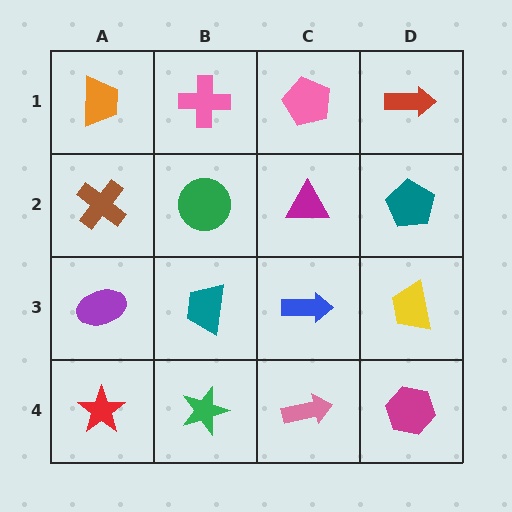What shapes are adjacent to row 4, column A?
A purple ellipse (row 3, column A), a green star (row 4, column B).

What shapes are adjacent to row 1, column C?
A magenta triangle (row 2, column C), a pink cross (row 1, column B), a red arrow (row 1, column D).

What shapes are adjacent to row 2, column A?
An orange trapezoid (row 1, column A), a purple ellipse (row 3, column A), a green circle (row 2, column B).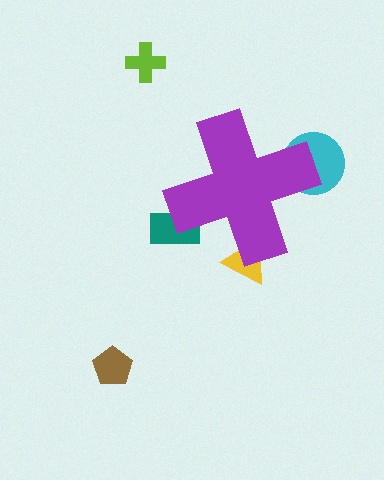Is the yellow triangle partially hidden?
Yes, the yellow triangle is partially hidden behind the purple cross.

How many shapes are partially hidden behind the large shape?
3 shapes are partially hidden.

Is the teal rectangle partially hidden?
Yes, the teal rectangle is partially hidden behind the purple cross.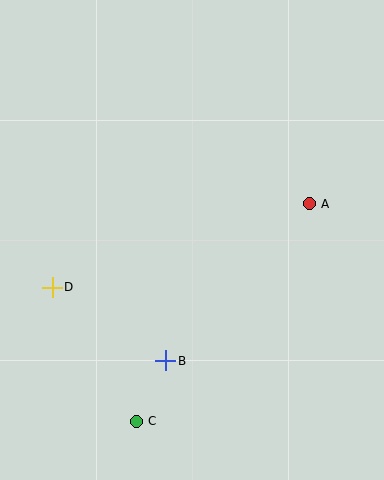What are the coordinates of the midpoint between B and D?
The midpoint between B and D is at (109, 324).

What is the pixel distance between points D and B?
The distance between D and B is 135 pixels.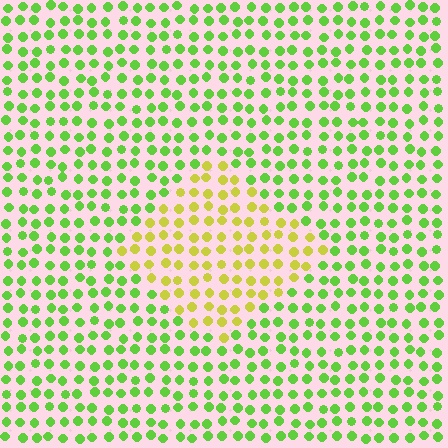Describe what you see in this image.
The image is filled with small lime elements in a uniform arrangement. A diamond-shaped region is visible where the elements are tinted to a slightly different hue, forming a subtle color boundary.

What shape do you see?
I see a diamond.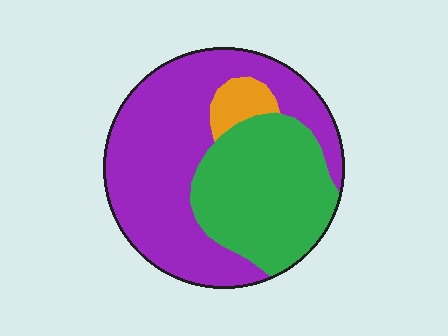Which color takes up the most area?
Purple, at roughly 55%.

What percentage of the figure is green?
Green takes up about three eighths (3/8) of the figure.